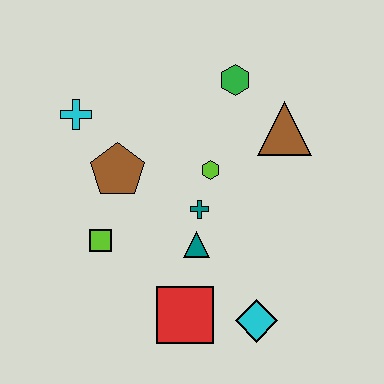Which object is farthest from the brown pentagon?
The cyan diamond is farthest from the brown pentagon.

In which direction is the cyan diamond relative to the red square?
The cyan diamond is to the right of the red square.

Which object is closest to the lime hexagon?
The teal cross is closest to the lime hexagon.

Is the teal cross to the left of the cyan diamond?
Yes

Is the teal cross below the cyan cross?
Yes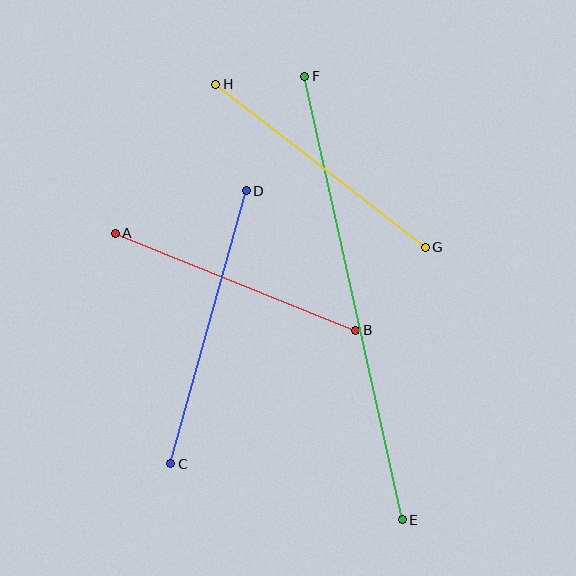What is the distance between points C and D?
The distance is approximately 283 pixels.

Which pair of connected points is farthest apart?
Points E and F are farthest apart.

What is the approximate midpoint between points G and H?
The midpoint is at approximately (320, 166) pixels.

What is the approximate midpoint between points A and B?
The midpoint is at approximately (235, 282) pixels.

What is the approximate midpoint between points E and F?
The midpoint is at approximately (354, 298) pixels.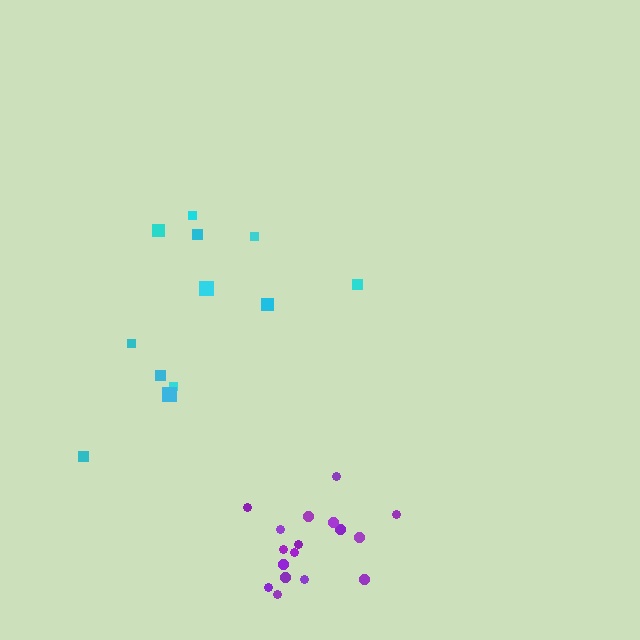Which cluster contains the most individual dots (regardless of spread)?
Purple (17).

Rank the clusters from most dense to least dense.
purple, cyan.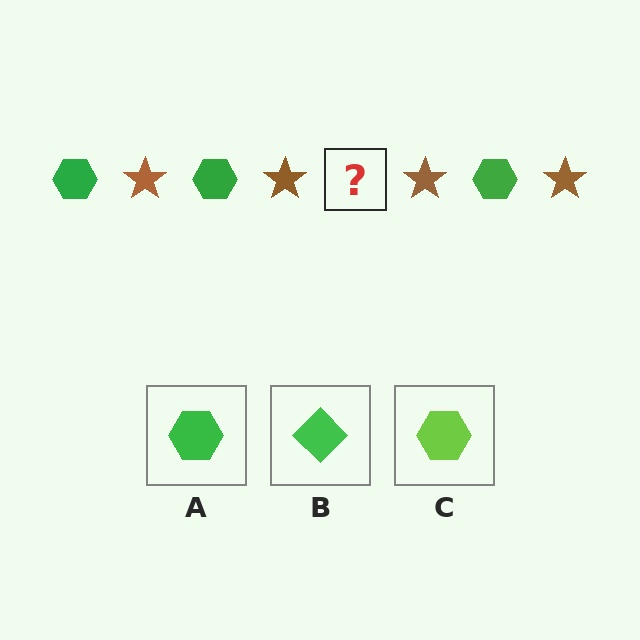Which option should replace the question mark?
Option A.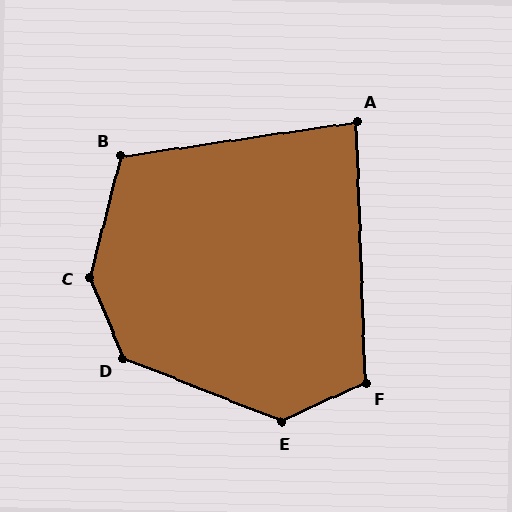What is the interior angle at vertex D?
Approximately 134 degrees (obtuse).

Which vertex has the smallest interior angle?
A, at approximately 84 degrees.